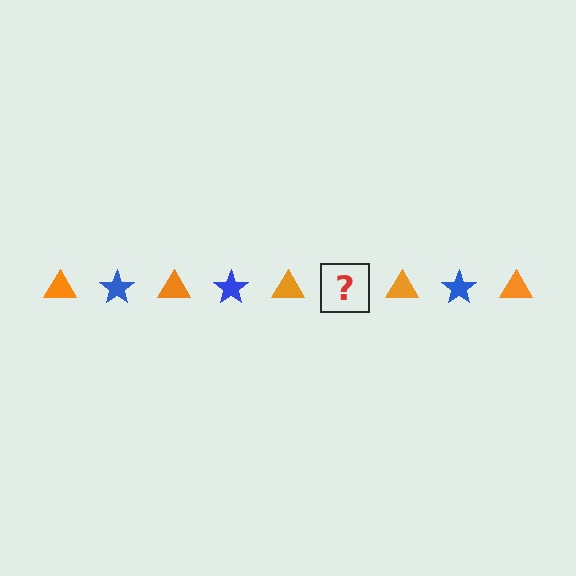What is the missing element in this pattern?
The missing element is a blue star.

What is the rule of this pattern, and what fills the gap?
The rule is that the pattern alternates between orange triangle and blue star. The gap should be filled with a blue star.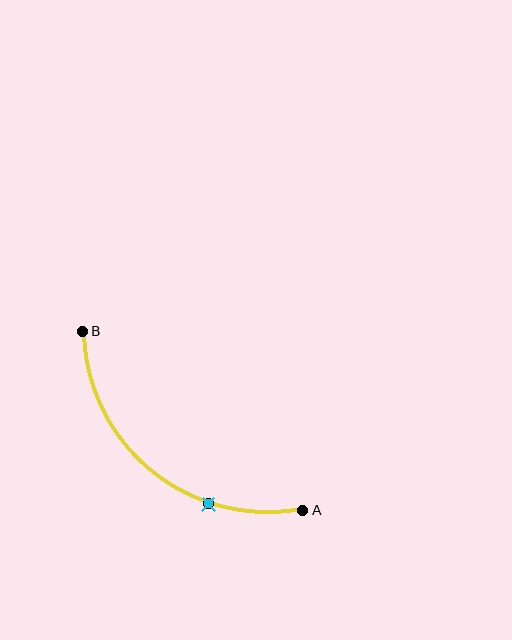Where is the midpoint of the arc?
The arc midpoint is the point on the curve farthest from the straight line joining A and B. It sits below and to the left of that line.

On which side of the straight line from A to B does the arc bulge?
The arc bulges below and to the left of the straight line connecting A and B.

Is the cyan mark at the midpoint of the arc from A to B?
No. The cyan mark lies on the arc but is closer to endpoint A. The arc midpoint would be at the point on the curve equidistant along the arc from both A and B.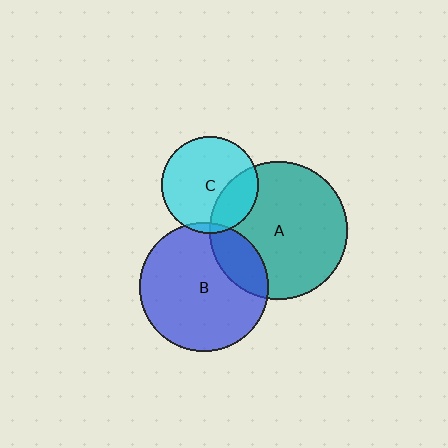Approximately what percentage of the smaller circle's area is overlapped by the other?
Approximately 5%.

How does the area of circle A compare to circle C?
Approximately 2.0 times.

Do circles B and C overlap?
Yes.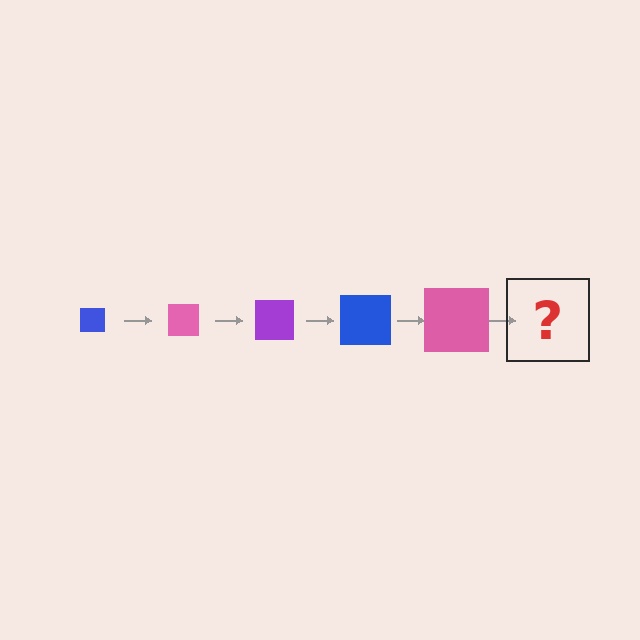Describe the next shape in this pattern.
It should be a purple square, larger than the previous one.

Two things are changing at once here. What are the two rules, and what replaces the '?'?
The two rules are that the square grows larger each step and the color cycles through blue, pink, and purple. The '?' should be a purple square, larger than the previous one.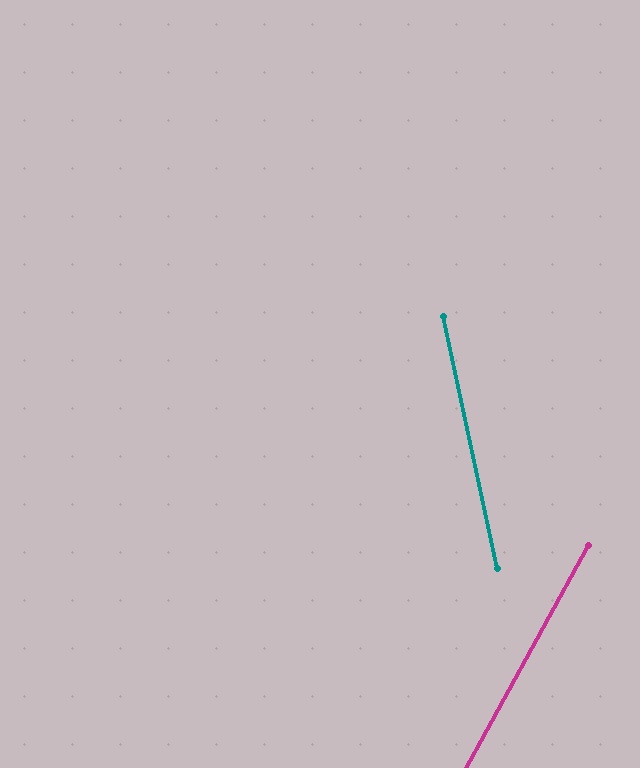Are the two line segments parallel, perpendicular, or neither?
Neither parallel nor perpendicular — they differ by about 41°.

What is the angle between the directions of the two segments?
Approximately 41 degrees.